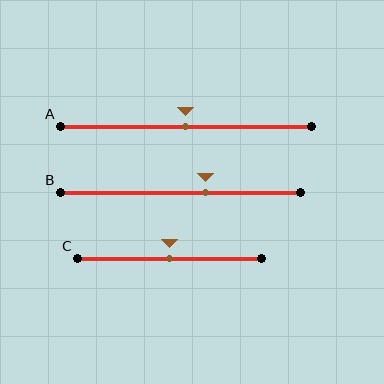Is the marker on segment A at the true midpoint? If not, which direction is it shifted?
Yes, the marker on segment A is at the true midpoint.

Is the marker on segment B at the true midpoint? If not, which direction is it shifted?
No, the marker on segment B is shifted to the right by about 11% of the segment length.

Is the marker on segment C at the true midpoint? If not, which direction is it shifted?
Yes, the marker on segment C is at the true midpoint.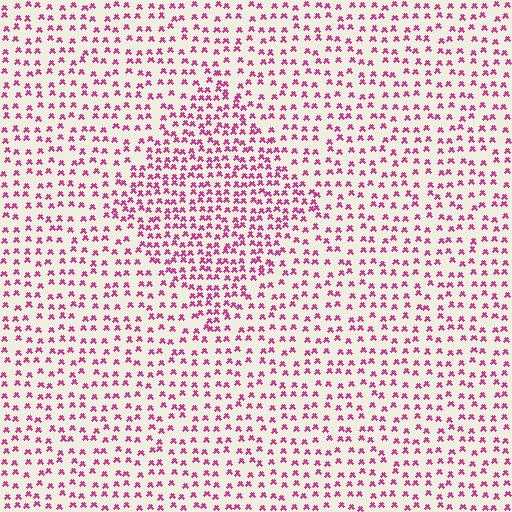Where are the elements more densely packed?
The elements are more densely packed inside the diamond boundary.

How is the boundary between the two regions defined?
The boundary is defined by a change in element density (approximately 1.7x ratio). All elements are the same color, size, and shape.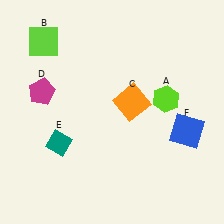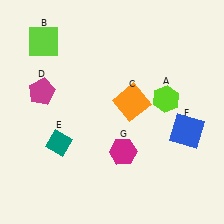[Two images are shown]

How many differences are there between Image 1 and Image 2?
There is 1 difference between the two images.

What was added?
A magenta hexagon (G) was added in Image 2.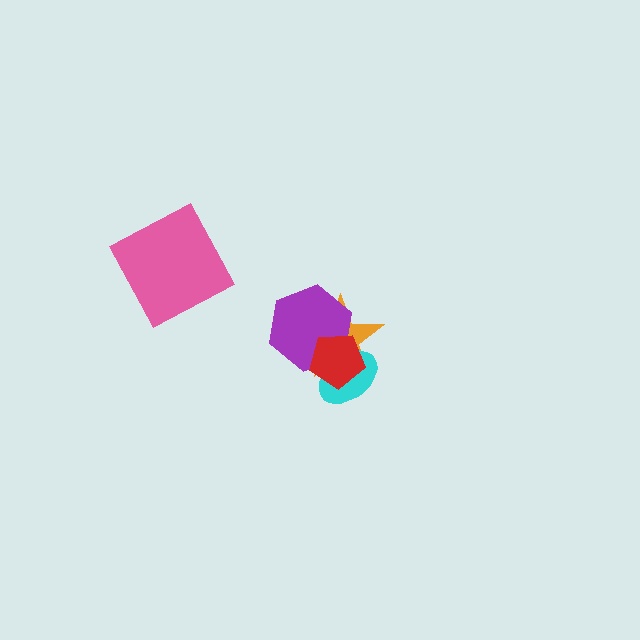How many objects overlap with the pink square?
0 objects overlap with the pink square.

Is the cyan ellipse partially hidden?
Yes, it is partially covered by another shape.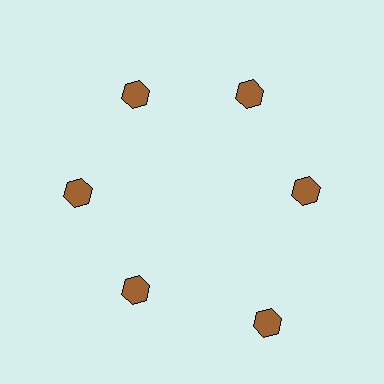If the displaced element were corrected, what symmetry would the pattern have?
It would have 6-fold rotational symmetry — the pattern would map onto itself every 60 degrees.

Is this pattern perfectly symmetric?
No. The 6 brown hexagons are arranged in a ring, but one element near the 5 o'clock position is pushed outward from the center, breaking the 6-fold rotational symmetry.